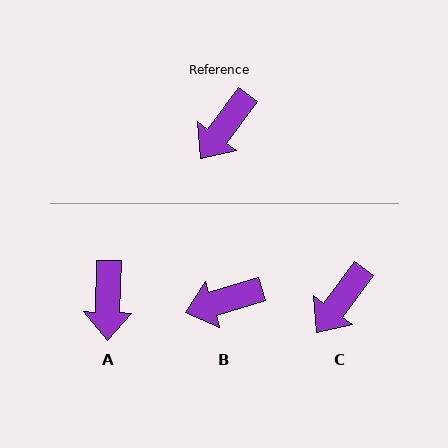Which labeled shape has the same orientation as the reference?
C.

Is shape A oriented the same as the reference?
No, it is off by about 35 degrees.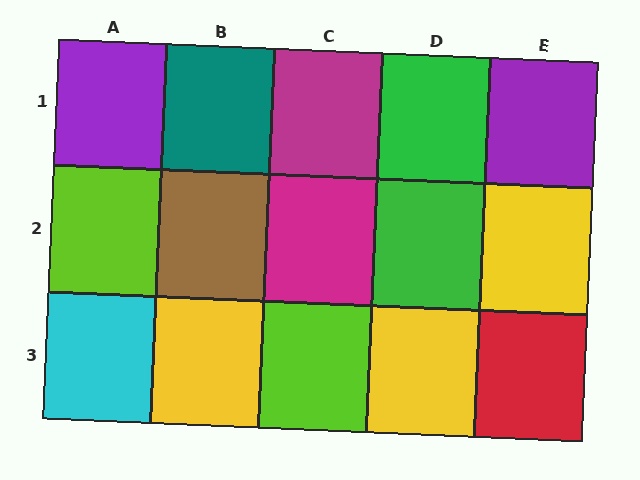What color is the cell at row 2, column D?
Green.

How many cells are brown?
1 cell is brown.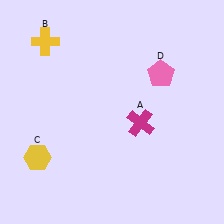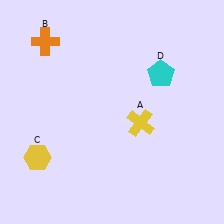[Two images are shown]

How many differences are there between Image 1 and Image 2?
There are 3 differences between the two images.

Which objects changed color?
A changed from magenta to yellow. B changed from yellow to orange. D changed from pink to cyan.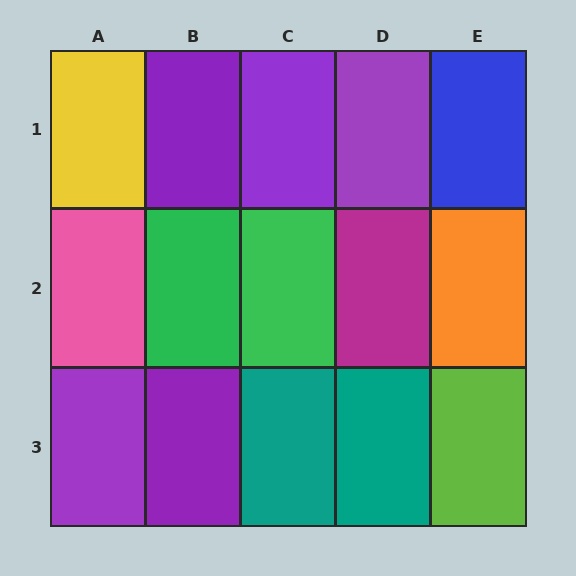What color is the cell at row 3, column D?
Teal.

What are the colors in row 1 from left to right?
Yellow, purple, purple, purple, blue.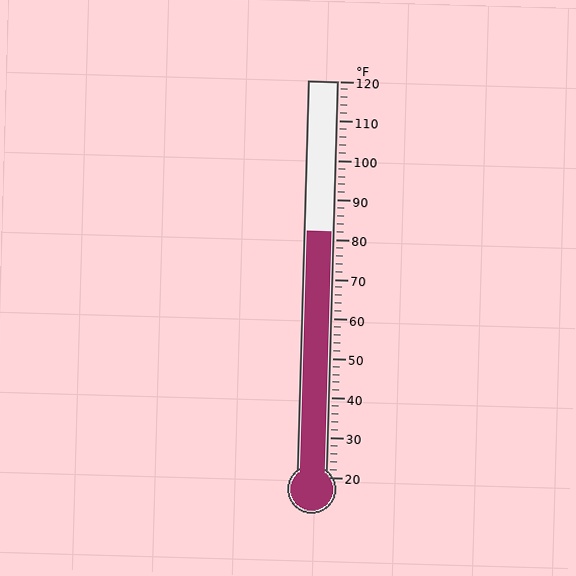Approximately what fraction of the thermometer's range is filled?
The thermometer is filled to approximately 60% of its range.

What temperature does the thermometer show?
The thermometer shows approximately 82°F.